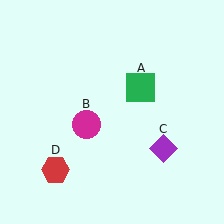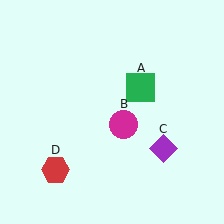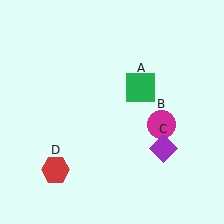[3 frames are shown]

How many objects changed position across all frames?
1 object changed position: magenta circle (object B).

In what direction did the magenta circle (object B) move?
The magenta circle (object B) moved right.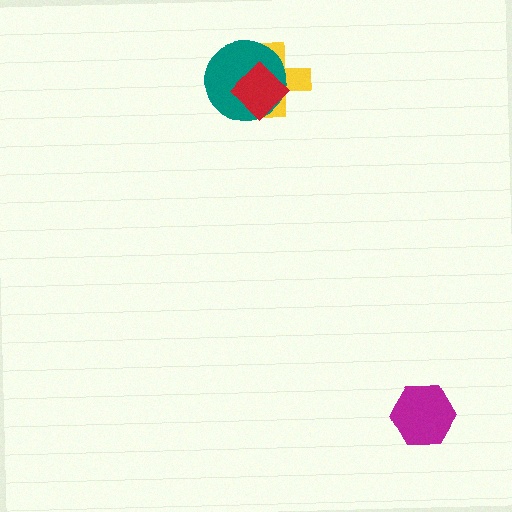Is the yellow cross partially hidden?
Yes, it is partially covered by another shape.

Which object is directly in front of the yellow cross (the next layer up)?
The teal circle is directly in front of the yellow cross.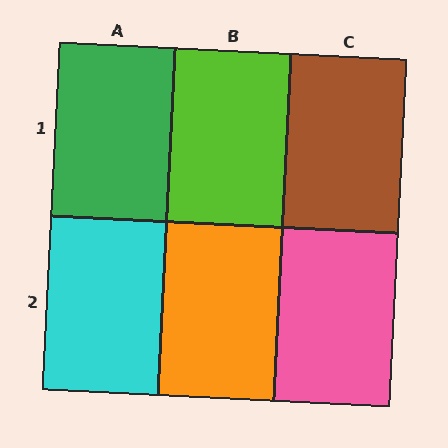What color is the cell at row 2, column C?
Pink.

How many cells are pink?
1 cell is pink.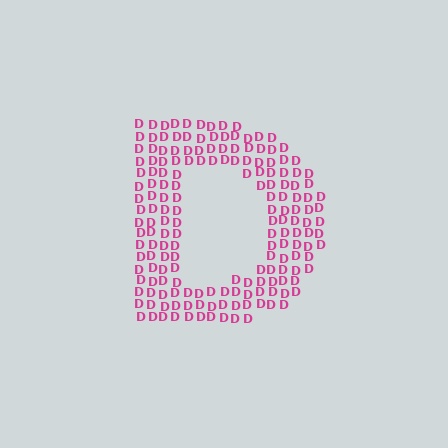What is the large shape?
The large shape is the letter D.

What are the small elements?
The small elements are letter D's.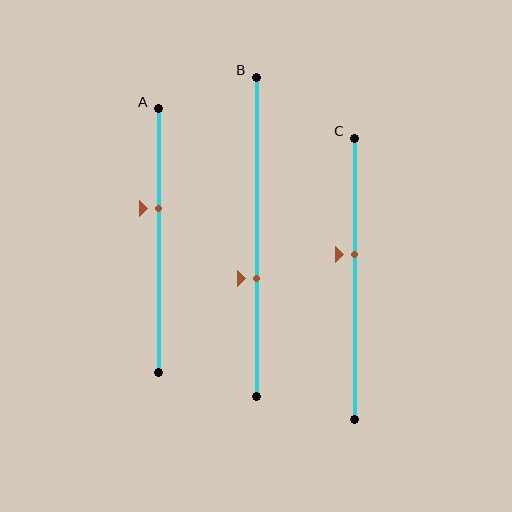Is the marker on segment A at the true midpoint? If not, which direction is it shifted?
No, the marker on segment A is shifted upward by about 12% of the segment length.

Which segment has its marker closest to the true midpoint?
Segment C has its marker closest to the true midpoint.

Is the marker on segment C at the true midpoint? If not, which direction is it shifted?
No, the marker on segment C is shifted upward by about 9% of the segment length.